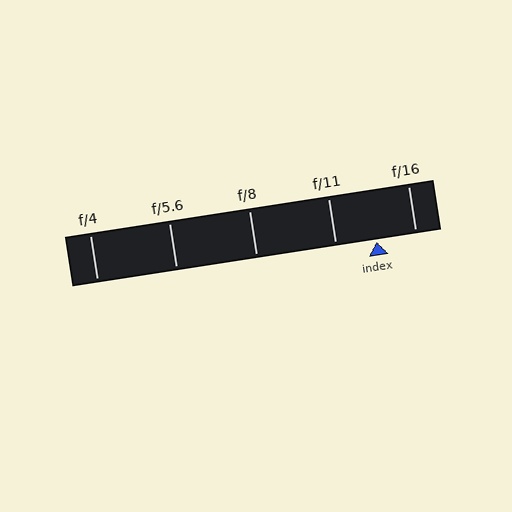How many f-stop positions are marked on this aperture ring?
There are 5 f-stop positions marked.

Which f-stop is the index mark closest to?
The index mark is closest to f/16.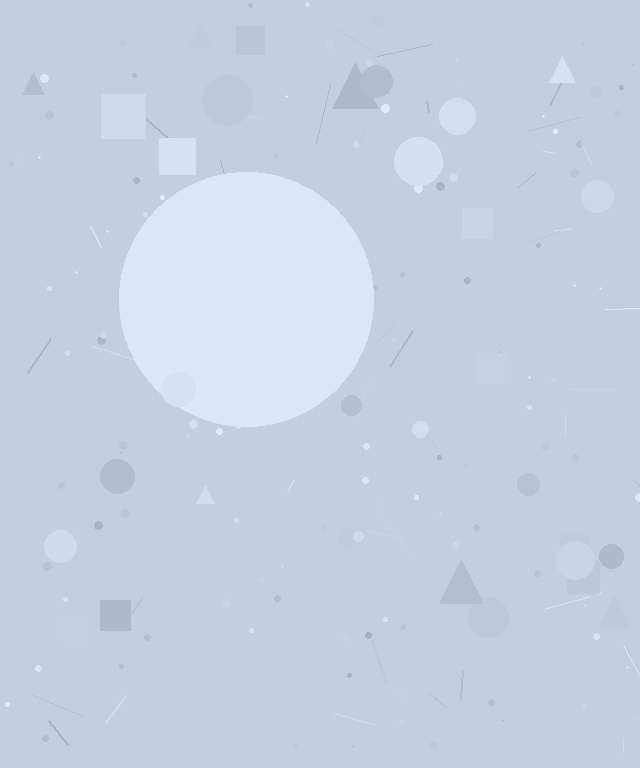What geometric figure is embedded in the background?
A circle is embedded in the background.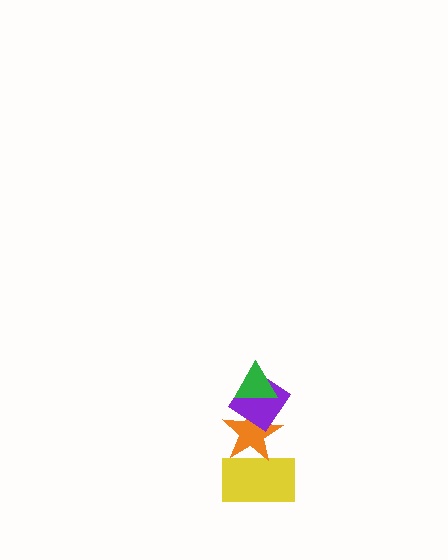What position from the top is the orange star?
The orange star is 3rd from the top.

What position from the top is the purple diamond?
The purple diamond is 2nd from the top.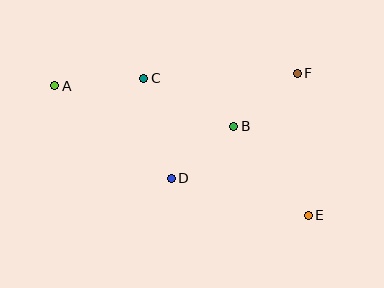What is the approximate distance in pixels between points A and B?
The distance between A and B is approximately 184 pixels.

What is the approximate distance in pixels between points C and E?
The distance between C and E is approximately 214 pixels.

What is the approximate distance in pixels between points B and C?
The distance between B and C is approximately 102 pixels.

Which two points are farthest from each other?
Points A and E are farthest from each other.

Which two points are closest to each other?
Points B and D are closest to each other.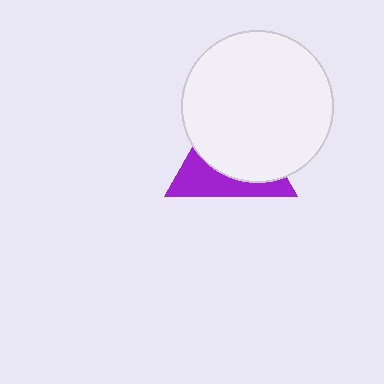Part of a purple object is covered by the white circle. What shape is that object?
It is a triangle.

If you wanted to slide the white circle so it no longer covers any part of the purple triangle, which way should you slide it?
Slide it toward the upper-right — that is the most direct way to separate the two shapes.